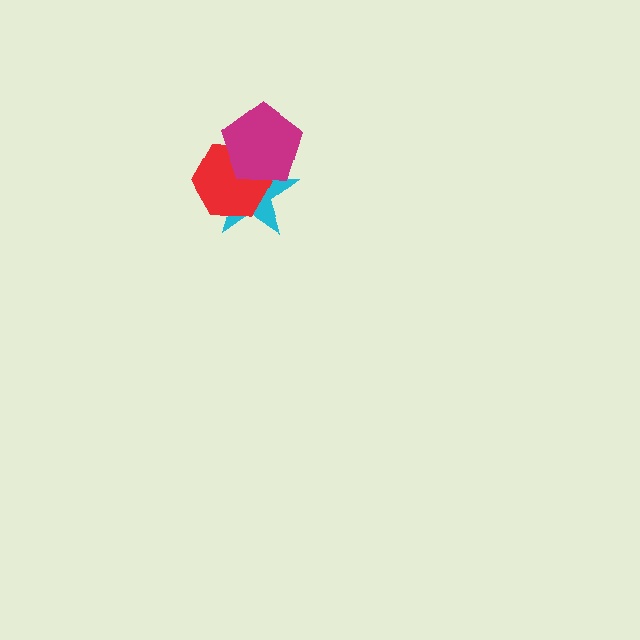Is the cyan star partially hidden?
Yes, it is partially covered by another shape.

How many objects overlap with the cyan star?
2 objects overlap with the cyan star.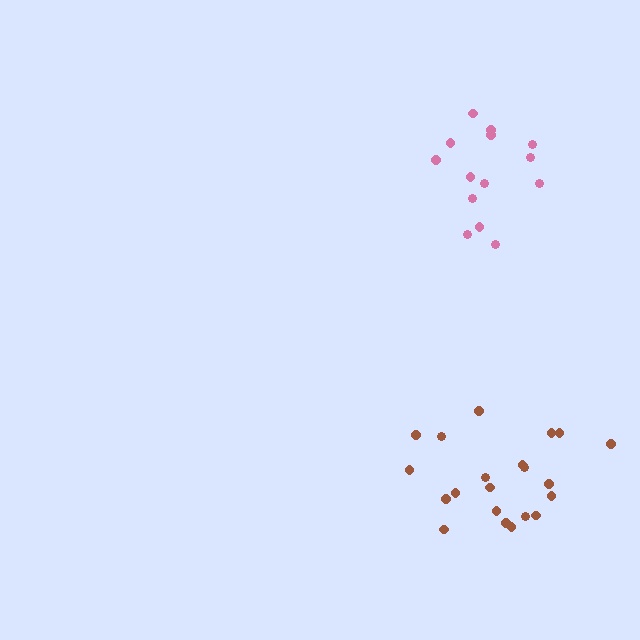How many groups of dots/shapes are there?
There are 2 groups.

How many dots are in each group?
Group 1: 15 dots, Group 2: 21 dots (36 total).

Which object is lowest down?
The brown cluster is bottommost.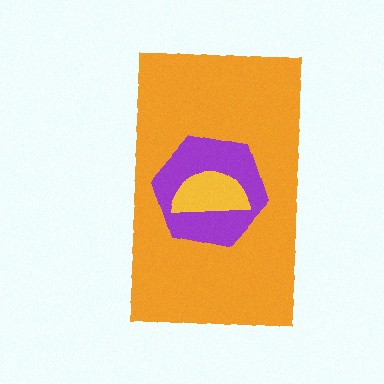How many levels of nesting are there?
3.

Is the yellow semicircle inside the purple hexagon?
Yes.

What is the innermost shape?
The yellow semicircle.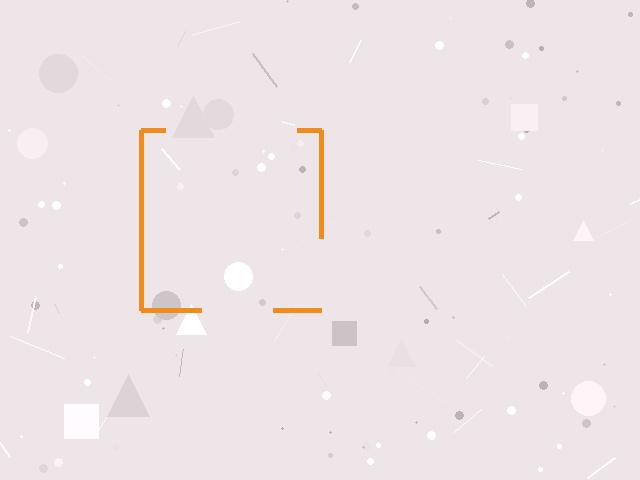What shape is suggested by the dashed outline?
The dashed outline suggests a square.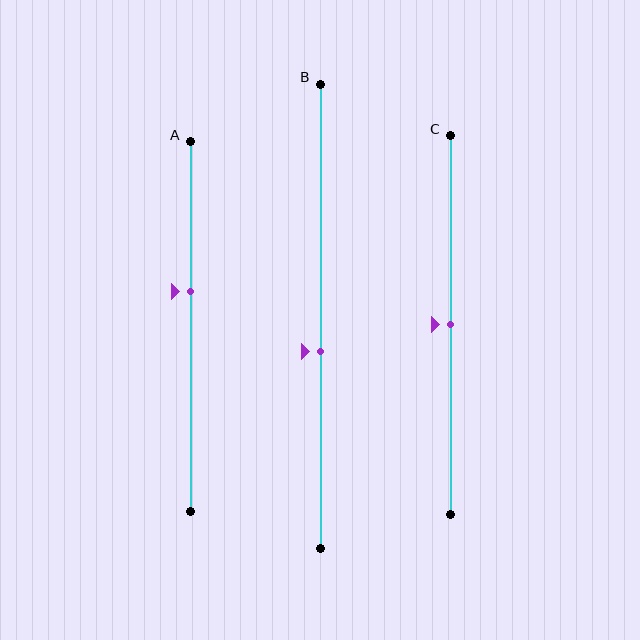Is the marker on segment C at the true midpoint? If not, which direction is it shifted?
Yes, the marker on segment C is at the true midpoint.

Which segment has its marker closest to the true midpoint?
Segment C has its marker closest to the true midpoint.